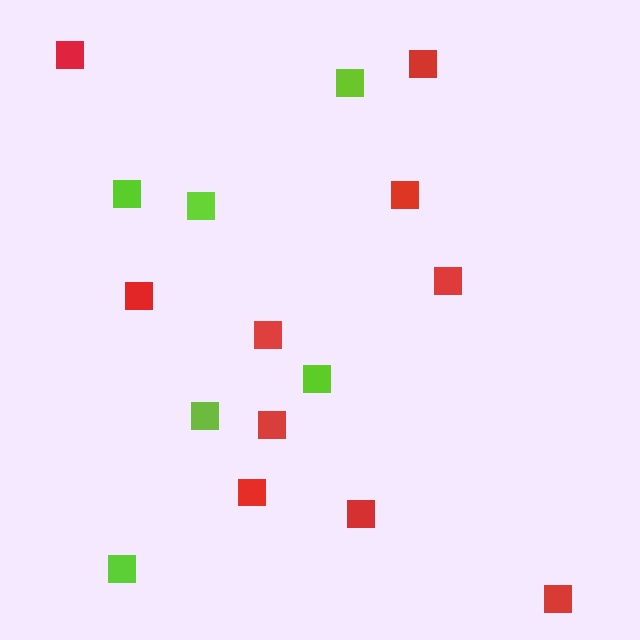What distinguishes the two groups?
There are 2 groups: one group of red squares (10) and one group of lime squares (6).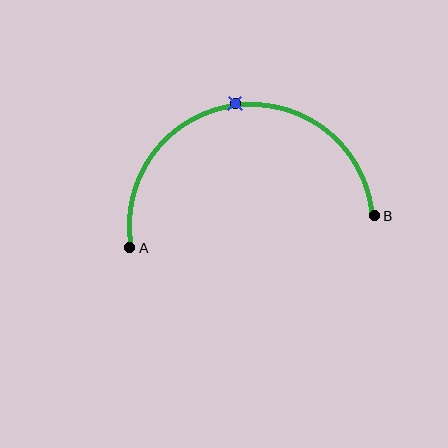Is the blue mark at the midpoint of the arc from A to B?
Yes. The blue mark lies on the arc at equal arc-length from both A and B — it is the arc midpoint.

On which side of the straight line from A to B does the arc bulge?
The arc bulges above the straight line connecting A and B.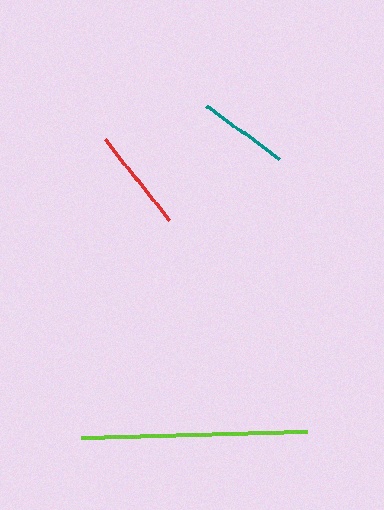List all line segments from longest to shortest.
From longest to shortest: lime, red, teal.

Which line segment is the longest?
The lime line is the longest at approximately 226 pixels.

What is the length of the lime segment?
The lime segment is approximately 226 pixels long.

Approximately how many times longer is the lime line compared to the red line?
The lime line is approximately 2.2 times the length of the red line.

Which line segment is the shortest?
The teal line is the shortest at approximately 91 pixels.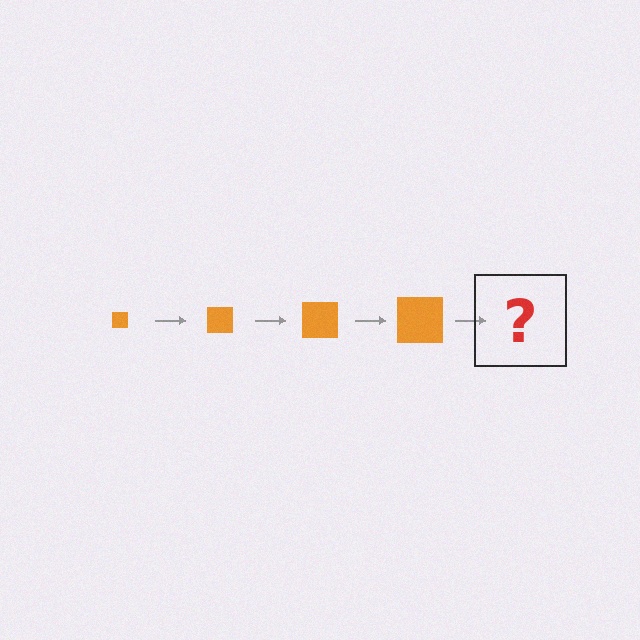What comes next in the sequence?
The next element should be an orange square, larger than the previous one.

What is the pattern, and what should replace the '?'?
The pattern is that the square gets progressively larger each step. The '?' should be an orange square, larger than the previous one.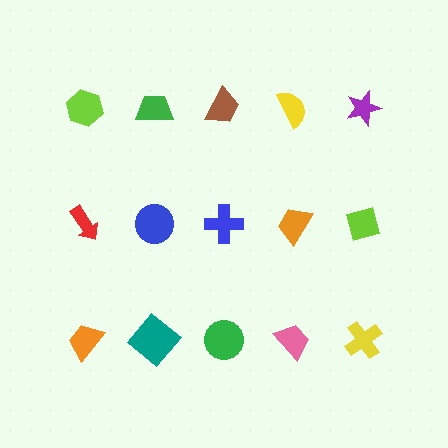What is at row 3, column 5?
A yellow cross.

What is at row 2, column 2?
A blue circle.